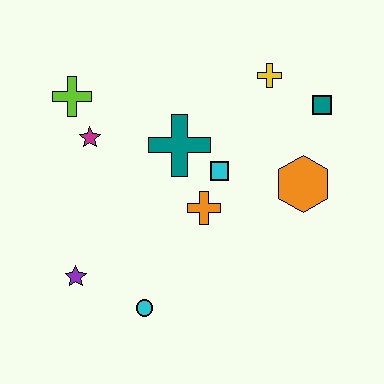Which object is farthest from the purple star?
The teal square is farthest from the purple star.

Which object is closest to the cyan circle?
The purple star is closest to the cyan circle.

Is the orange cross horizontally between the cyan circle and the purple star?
No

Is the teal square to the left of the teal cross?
No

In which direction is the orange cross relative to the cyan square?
The orange cross is below the cyan square.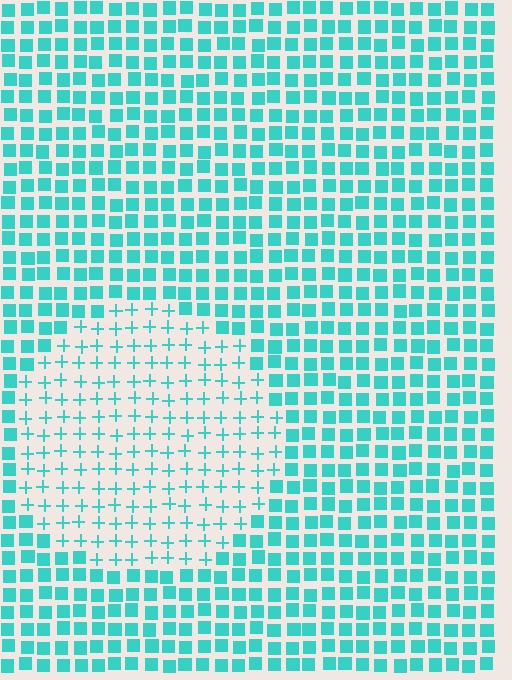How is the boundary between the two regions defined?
The boundary is defined by a change in element shape: plus signs inside vs. squares outside. All elements share the same color and spacing.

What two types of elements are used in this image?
The image uses plus signs inside the circle region and squares outside it.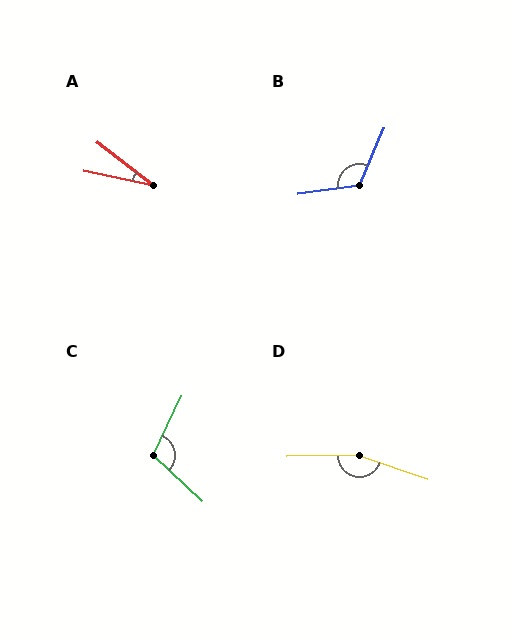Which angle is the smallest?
A, at approximately 25 degrees.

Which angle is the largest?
D, at approximately 160 degrees.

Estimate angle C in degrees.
Approximately 108 degrees.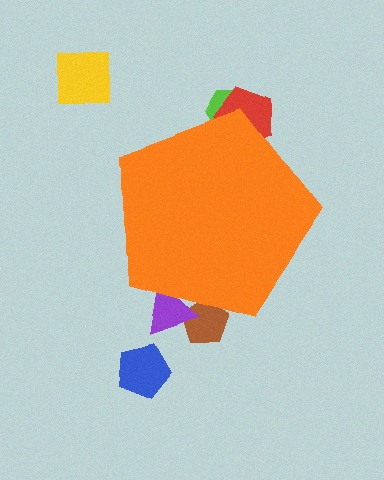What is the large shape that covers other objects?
An orange pentagon.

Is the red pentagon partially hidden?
Yes, the red pentagon is partially hidden behind the orange pentagon.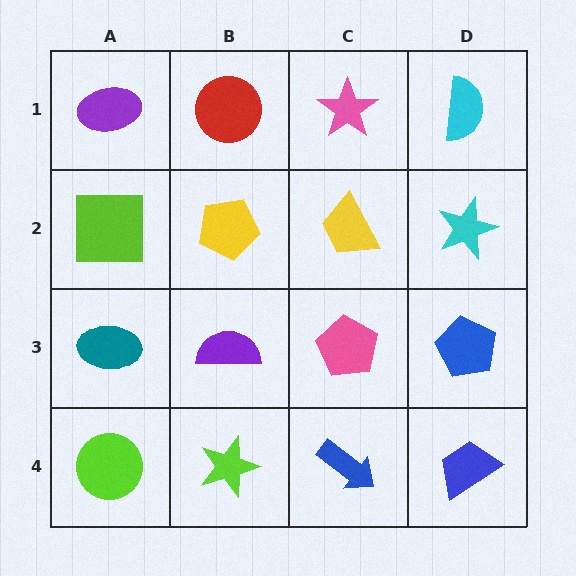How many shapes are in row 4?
4 shapes.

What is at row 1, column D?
A cyan semicircle.